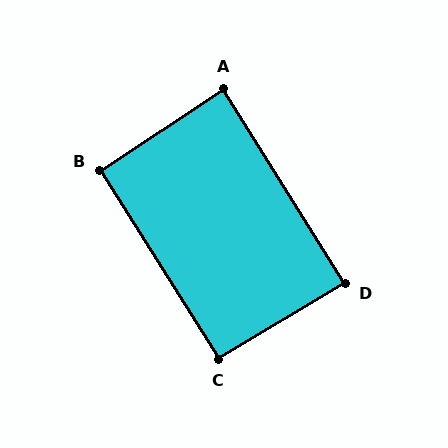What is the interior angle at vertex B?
Approximately 91 degrees (approximately right).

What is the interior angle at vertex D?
Approximately 89 degrees (approximately right).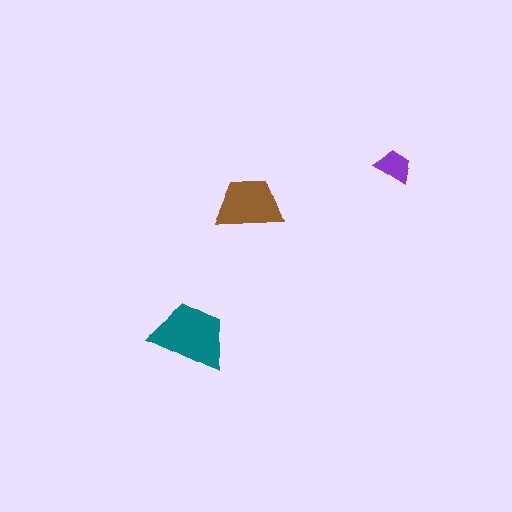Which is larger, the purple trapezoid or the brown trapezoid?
The brown one.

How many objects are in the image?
There are 3 objects in the image.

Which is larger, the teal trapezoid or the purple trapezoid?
The teal one.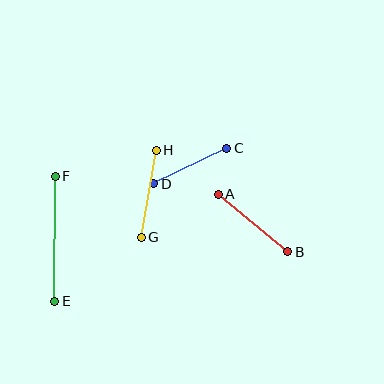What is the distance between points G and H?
The distance is approximately 89 pixels.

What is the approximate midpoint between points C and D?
The midpoint is at approximately (190, 166) pixels.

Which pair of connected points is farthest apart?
Points E and F are farthest apart.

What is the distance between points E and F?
The distance is approximately 125 pixels.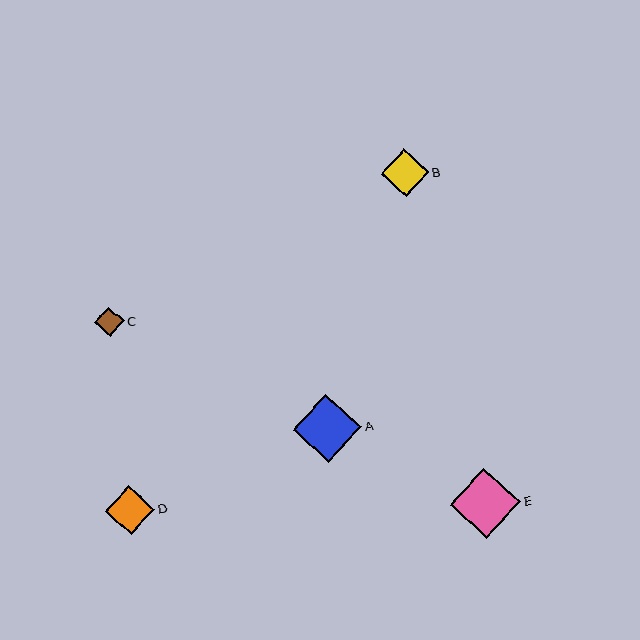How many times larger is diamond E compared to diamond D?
Diamond E is approximately 1.4 times the size of diamond D.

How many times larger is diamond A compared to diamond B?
Diamond A is approximately 1.4 times the size of diamond B.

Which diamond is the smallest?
Diamond C is the smallest with a size of approximately 30 pixels.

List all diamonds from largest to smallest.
From largest to smallest: E, A, D, B, C.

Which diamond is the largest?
Diamond E is the largest with a size of approximately 70 pixels.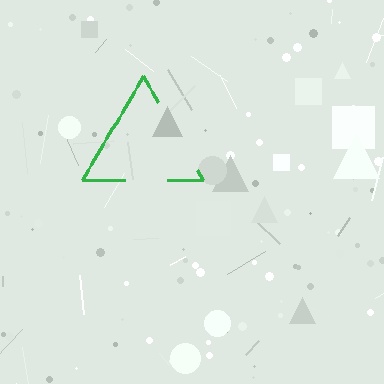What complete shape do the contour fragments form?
The contour fragments form a triangle.